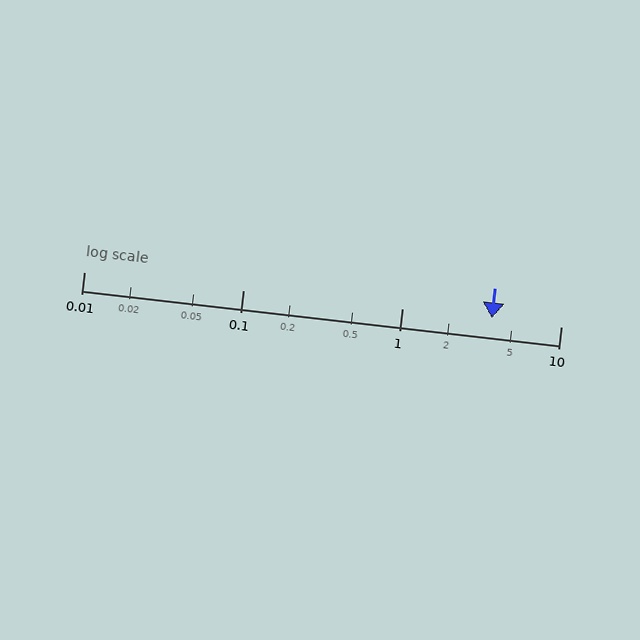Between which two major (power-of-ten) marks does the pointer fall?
The pointer is between 1 and 10.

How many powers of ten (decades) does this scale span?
The scale spans 3 decades, from 0.01 to 10.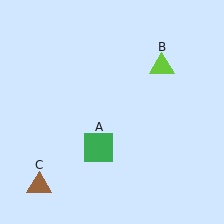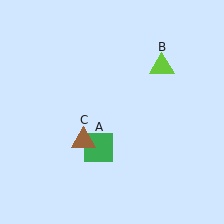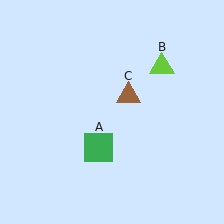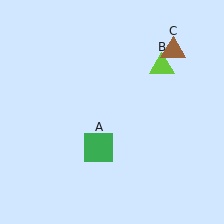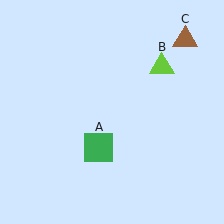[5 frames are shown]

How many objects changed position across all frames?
1 object changed position: brown triangle (object C).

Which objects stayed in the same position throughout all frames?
Green square (object A) and lime triangle (object B) remained stationary.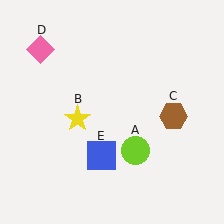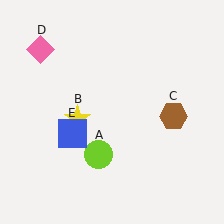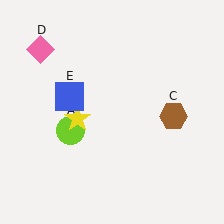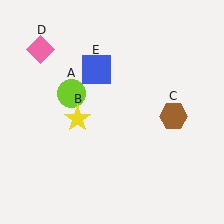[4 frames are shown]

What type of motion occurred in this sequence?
The lime circle (object A), blue square (object E) rotated clockwise around the center of the scene.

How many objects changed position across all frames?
2 objects changed position: lime circle (object A), blue square (object E).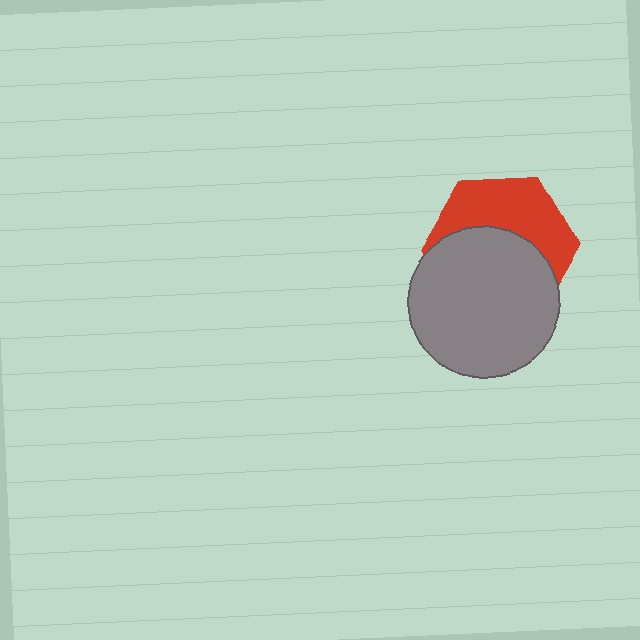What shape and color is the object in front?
The object in front is a gray circle.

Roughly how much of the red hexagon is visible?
A small part of it is visible (roughly 44%).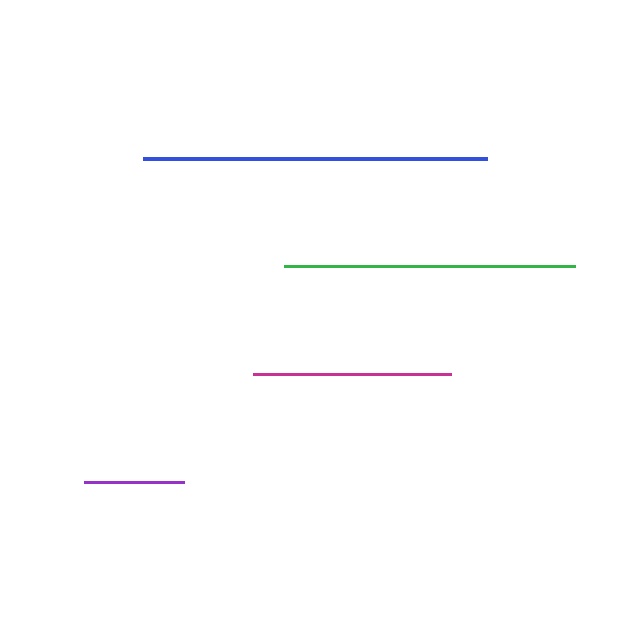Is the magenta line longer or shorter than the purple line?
The magenta line is longer than the purple line.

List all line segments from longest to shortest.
From longest to shortest: blue, green, magenta, purple.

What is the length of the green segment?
The green segment is approximately 291 pixels long.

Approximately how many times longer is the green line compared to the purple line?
The green line is approximately 2.9 times the length of the purple line.